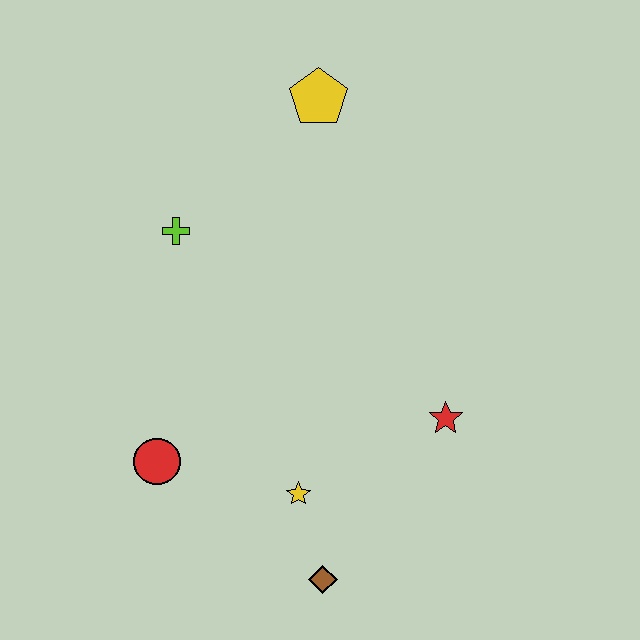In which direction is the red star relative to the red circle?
The red star is to the right of the red circle.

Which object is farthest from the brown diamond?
The yellow pentagon is farthest from the brown diamond.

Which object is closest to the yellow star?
The brown diamond is closest to the yellow star.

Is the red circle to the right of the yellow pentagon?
No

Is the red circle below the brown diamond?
No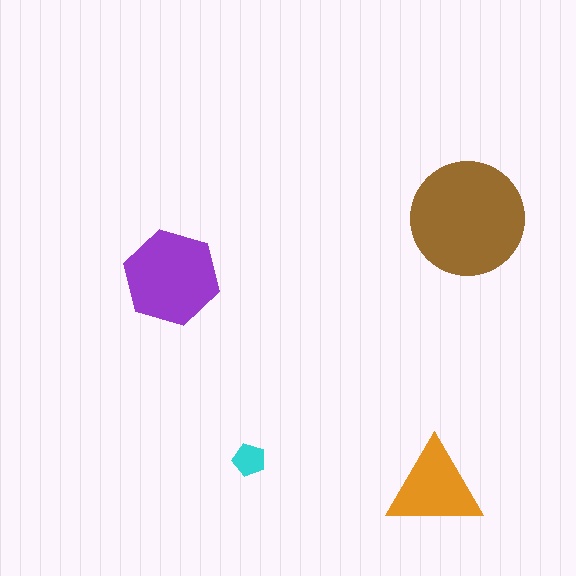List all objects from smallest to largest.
The cyan pentagon, the orange triangle, the purple hexagon, the brown circle.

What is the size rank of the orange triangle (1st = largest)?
3rd.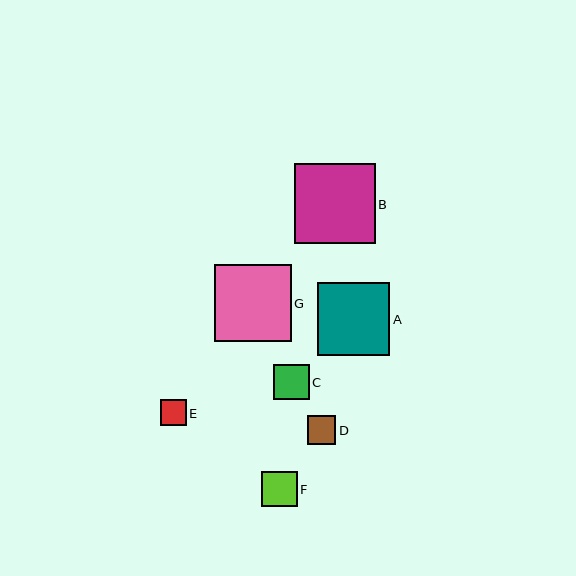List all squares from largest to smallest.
From largest to smallest: B, G, A, C, F, D, E.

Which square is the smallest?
Square E is the smallest with a size of approximately 26 pixels.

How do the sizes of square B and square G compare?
Square B and square G are approximately the same size.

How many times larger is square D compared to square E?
Square D is approximately 1.1 times the size of square E.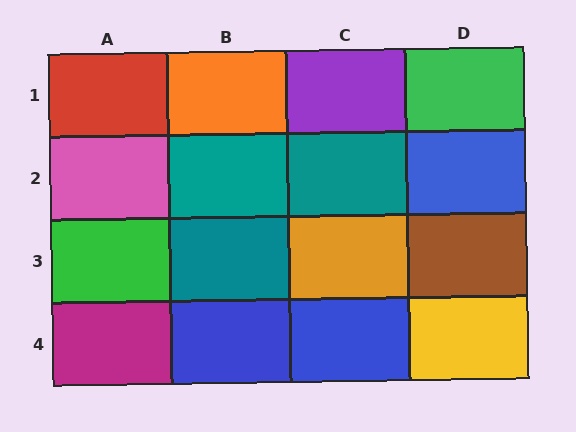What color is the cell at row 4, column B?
Blue.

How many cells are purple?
1 cell is purple.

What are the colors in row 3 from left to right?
Green, teal, orange, brown.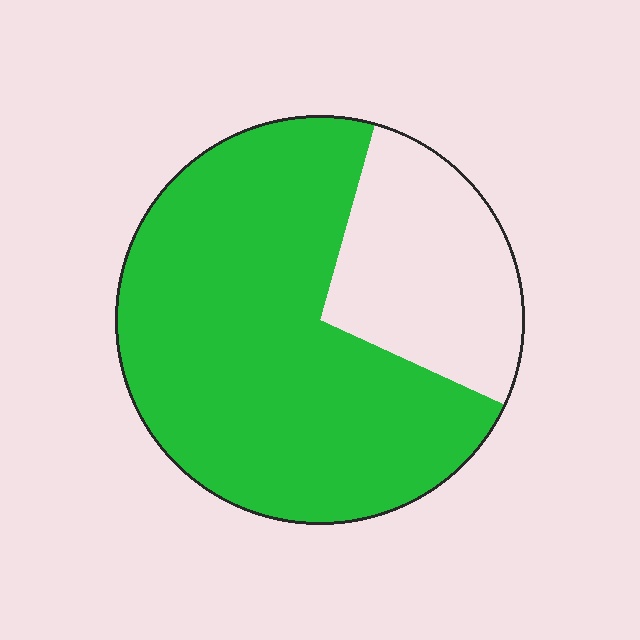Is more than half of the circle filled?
Yes.